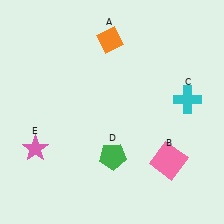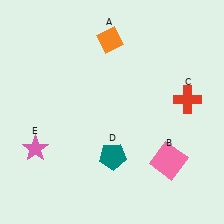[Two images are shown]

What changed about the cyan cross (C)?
In Image 1, C is cyan. In Image 2, it changed to red.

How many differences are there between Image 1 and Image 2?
There are 2 differences between the two images.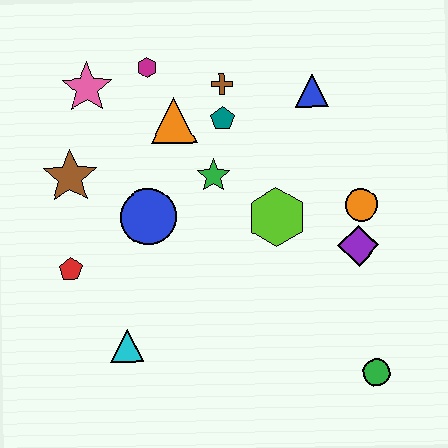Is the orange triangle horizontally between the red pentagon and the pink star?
No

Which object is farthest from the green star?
The green circle is farthest from the green star.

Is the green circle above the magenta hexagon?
No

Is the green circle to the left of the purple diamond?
No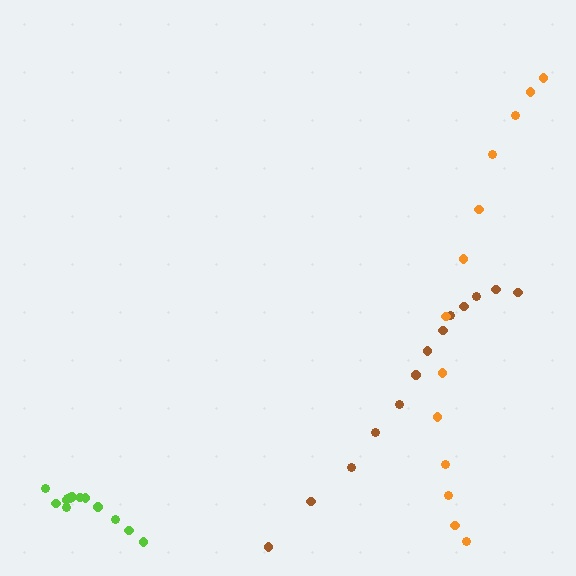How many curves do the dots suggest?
There are 3 distinct paths.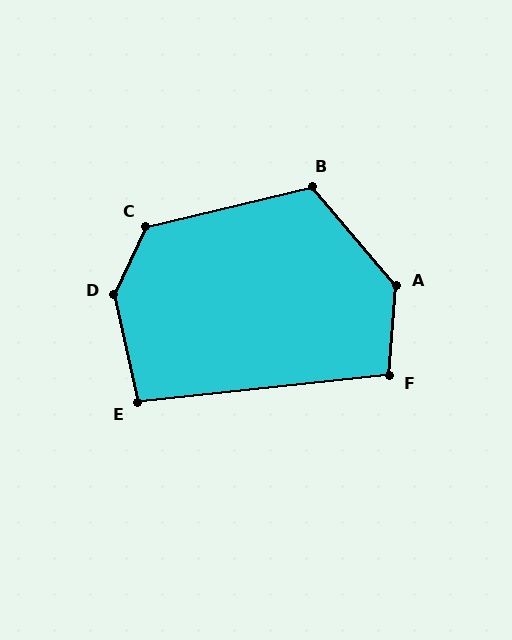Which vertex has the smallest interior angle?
E, at approximately 96 degrees.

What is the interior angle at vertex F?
Approximately 101 degrees (obtuse).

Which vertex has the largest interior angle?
D, at approximately 142 degrees.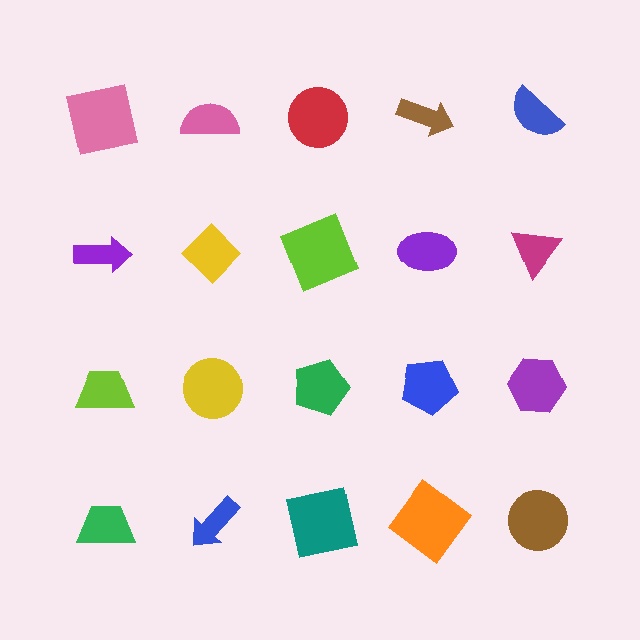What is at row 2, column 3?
A lime square.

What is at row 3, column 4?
A blue pentagon.